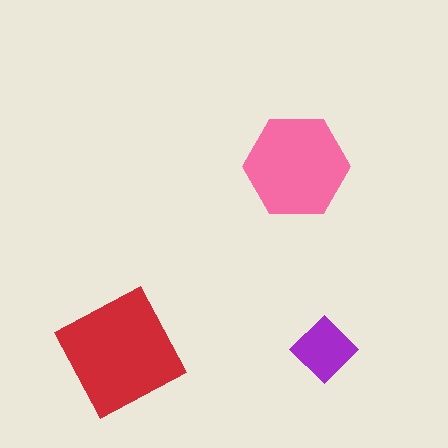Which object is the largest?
The red square.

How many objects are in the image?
There are 3 objects in the image.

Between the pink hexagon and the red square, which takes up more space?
The red square.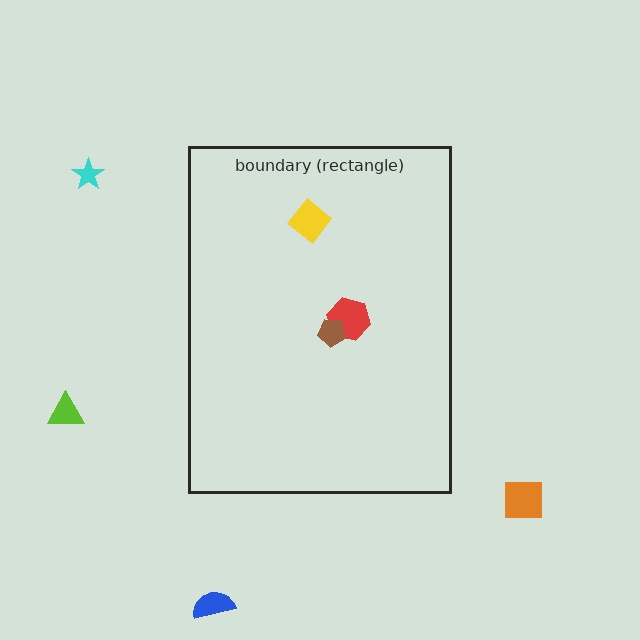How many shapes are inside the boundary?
3 inside, 4 outside.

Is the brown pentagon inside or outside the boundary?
Inside.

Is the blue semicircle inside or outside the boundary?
Outside.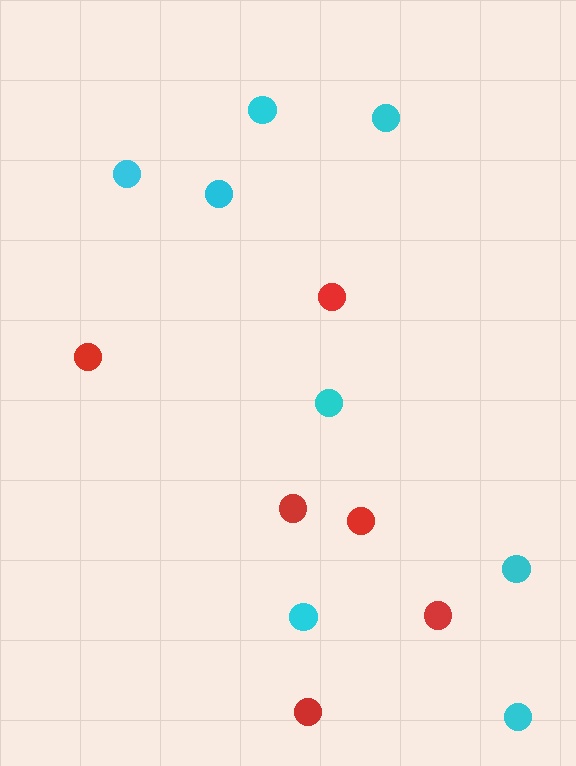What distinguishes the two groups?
There are 2 groups: one group of red circles (6) and one group of cyan circles (8).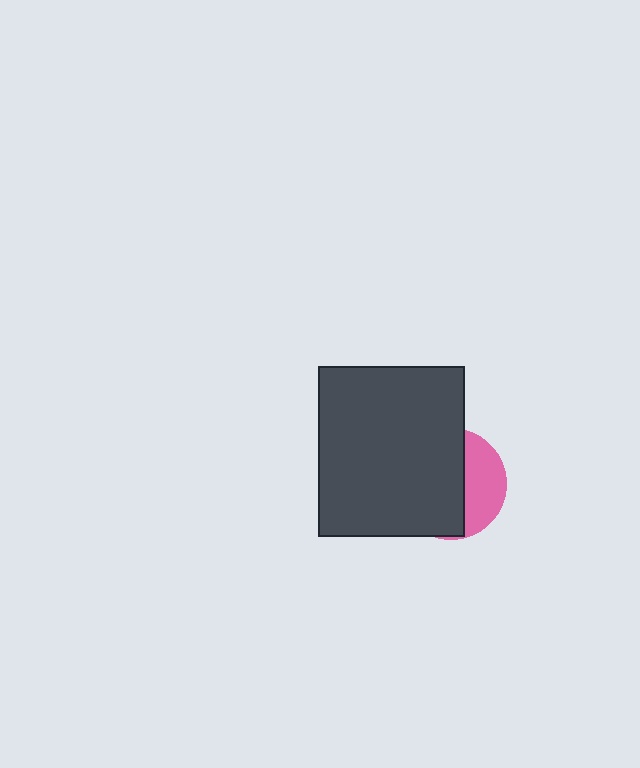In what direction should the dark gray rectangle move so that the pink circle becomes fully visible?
The dark gray rectangle should move left. That is the shortest direction to clear the overlap and leave the pink circle fully visible.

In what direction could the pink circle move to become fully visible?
The pink circle could move right. That would shift it out from behind the dark gray rectangle entirely.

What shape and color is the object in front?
The object in front is a dark gray rectangle.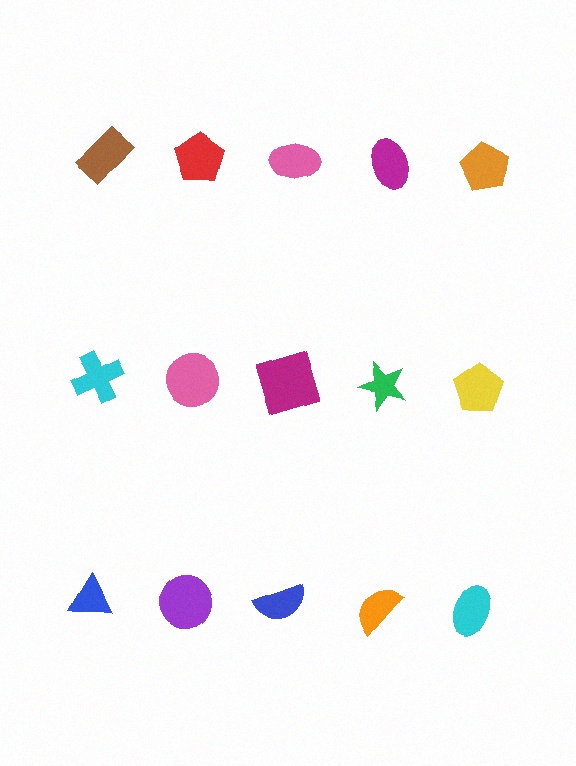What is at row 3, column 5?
A cyan ellipse.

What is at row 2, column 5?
A yellow pentagon.